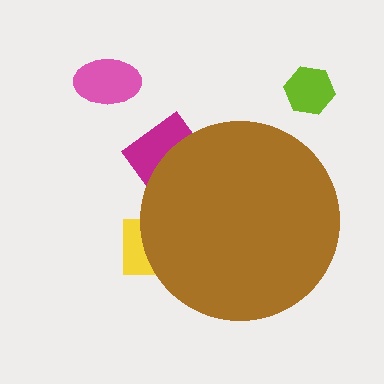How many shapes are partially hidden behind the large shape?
2 shapes are partially hidden.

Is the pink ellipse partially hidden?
No, the pink ellipse is fully visible.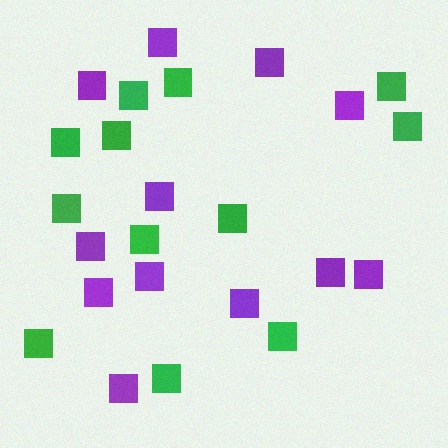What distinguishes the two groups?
There are 2 groups: one group of purple squares (12) and one group of green squares (12).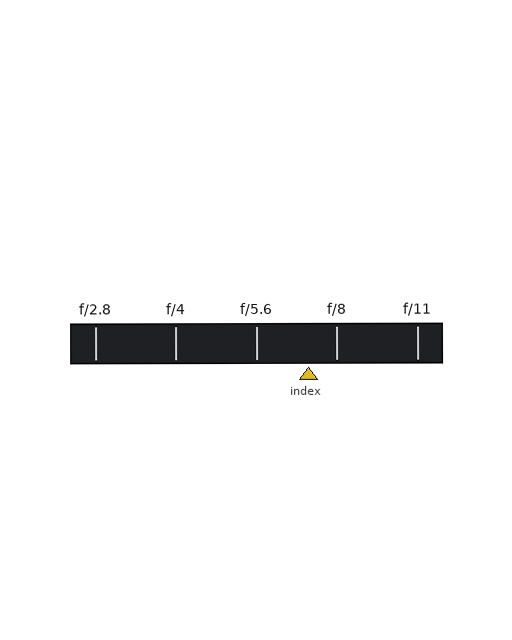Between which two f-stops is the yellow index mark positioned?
The index mark is between f/5.6 and f/8.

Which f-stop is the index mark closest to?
The index mark is closest to f/8.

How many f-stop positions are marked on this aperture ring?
There are 5 f-stop positions marked.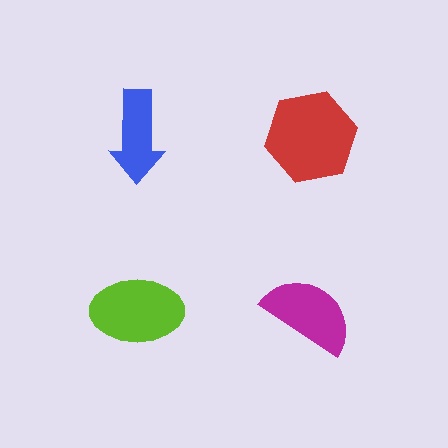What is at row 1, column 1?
A blue arrow.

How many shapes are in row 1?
2 shapes.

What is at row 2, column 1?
A lime ellipse.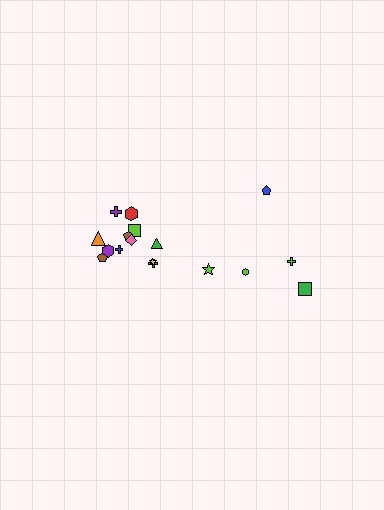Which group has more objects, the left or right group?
The left group.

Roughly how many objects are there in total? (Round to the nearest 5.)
Roughly 15 objects in total.